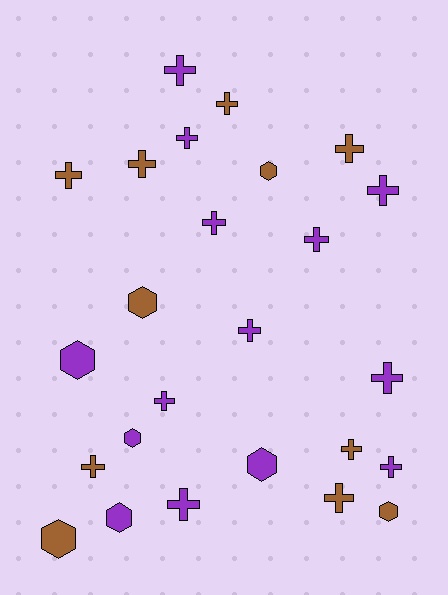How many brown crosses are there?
There are 7 brown crosses.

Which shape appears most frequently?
Cross, with 17 objects.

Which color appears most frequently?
Purple, with 14 objects.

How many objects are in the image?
There are 25 objects.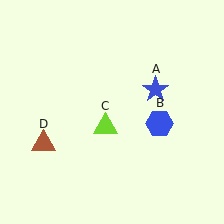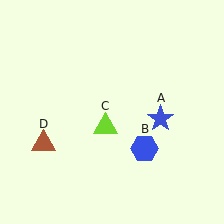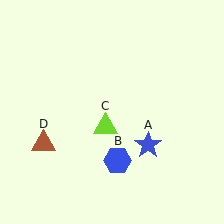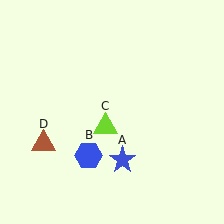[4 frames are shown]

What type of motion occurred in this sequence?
The blue star (object A), blue hexagon (object B) rotated clockwise around the center of the scene.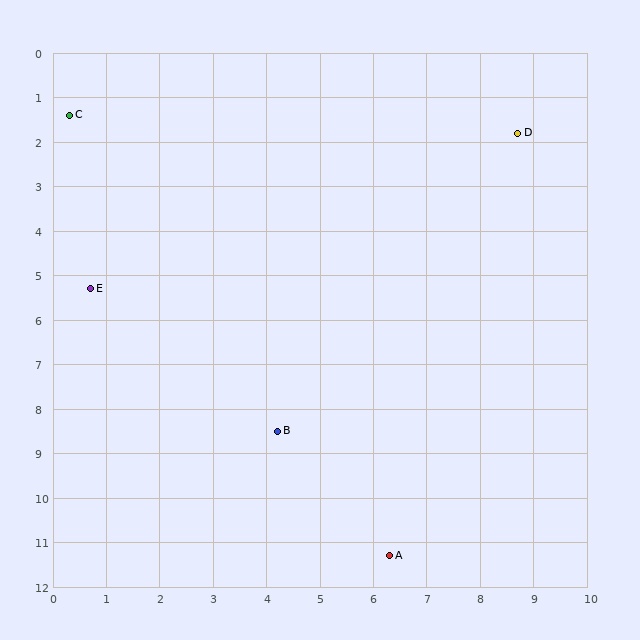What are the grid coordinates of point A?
Point A is at approximately (6.3, 11.3).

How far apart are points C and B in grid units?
Points C and B are about 8.1 grid units apart.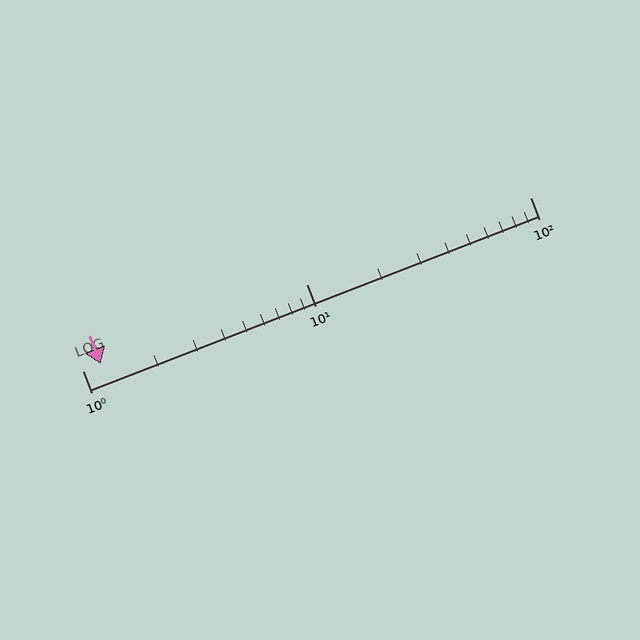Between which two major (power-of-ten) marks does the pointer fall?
The pointer is between 1 and 10.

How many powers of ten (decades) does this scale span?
The scale spans 2 decades, from 1 to 100.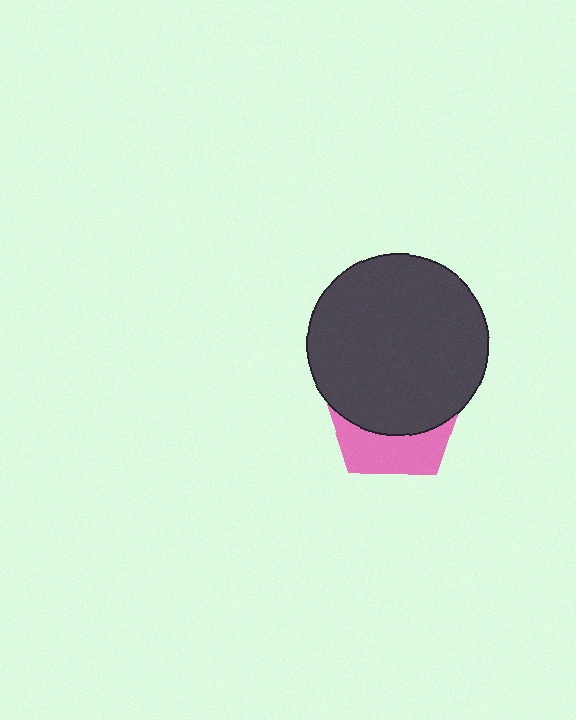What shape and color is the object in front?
The object in front is a dark gray circle.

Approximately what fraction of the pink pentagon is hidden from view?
Roughly 65% of the pink pentagon is hidden behind the dark gray circle.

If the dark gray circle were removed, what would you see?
You would see the complete pink pentagon.